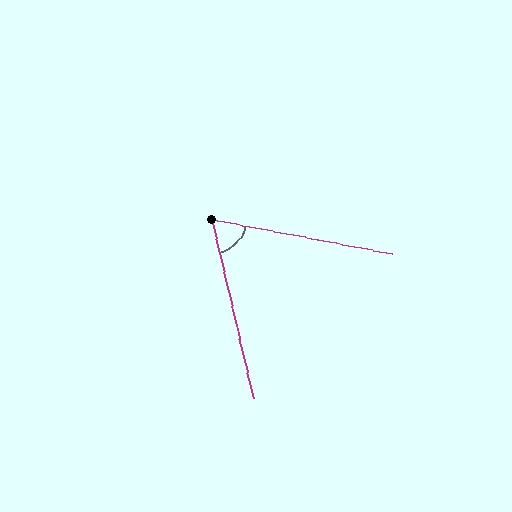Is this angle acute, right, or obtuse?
It is acute.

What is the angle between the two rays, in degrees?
Approximately 66 degrees.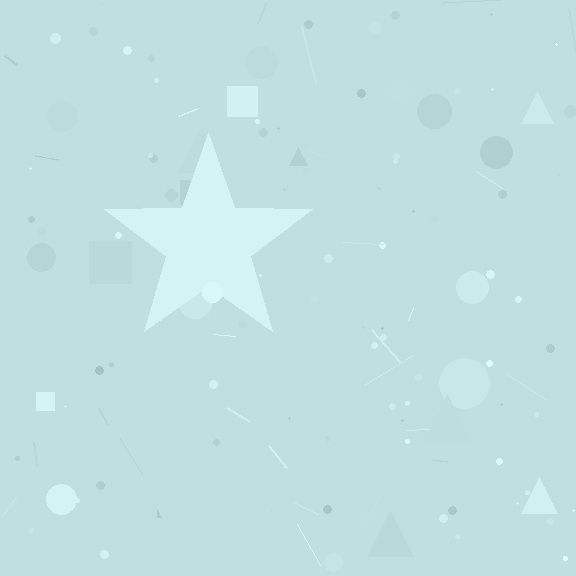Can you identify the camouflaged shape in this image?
The camouflaged shape is a star.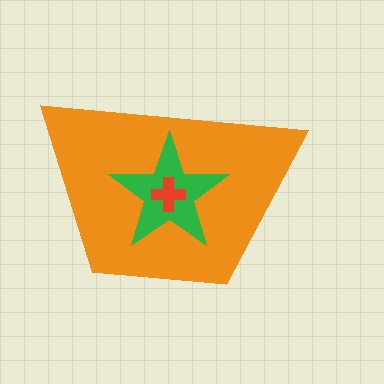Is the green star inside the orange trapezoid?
Yes.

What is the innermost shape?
The red cross.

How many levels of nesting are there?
3.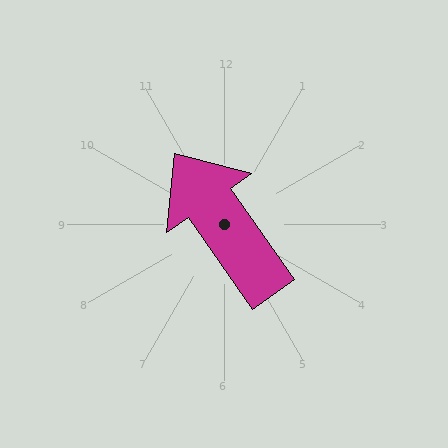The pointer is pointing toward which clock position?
Roughly 11 o'clock.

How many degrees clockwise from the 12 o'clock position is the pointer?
Approximately 325 degrees.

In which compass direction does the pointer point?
Northwest.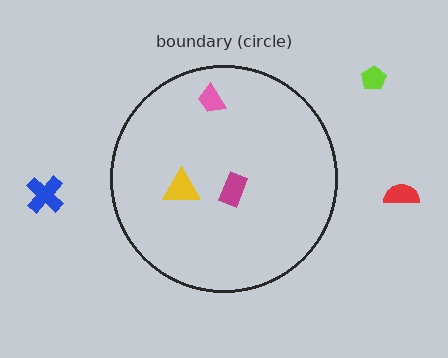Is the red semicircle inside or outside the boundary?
Outside.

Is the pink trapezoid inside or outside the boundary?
Inside.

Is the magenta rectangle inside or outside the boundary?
Inside.